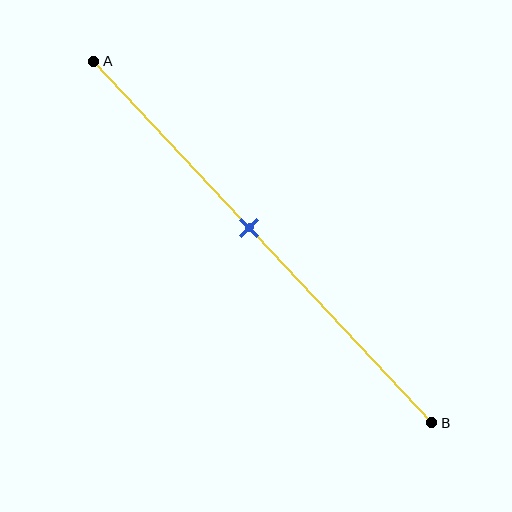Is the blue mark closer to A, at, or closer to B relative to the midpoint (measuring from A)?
The blue mark is closer to point A than the midpoint of segment AB.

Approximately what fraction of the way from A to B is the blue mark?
The blue mark is approximately 45% of the way from A to B.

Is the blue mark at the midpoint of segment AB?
No, the mark is at about 45% from A, not at the 50% midpoint.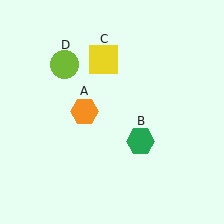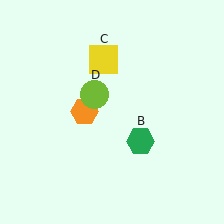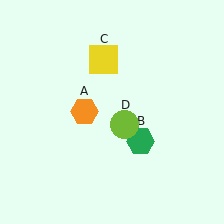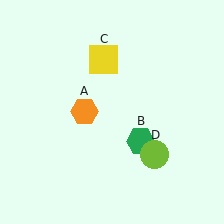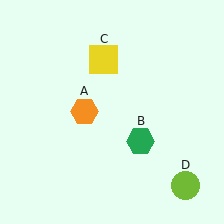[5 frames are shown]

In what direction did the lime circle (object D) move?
The lime circle (object D) moved down and to the right.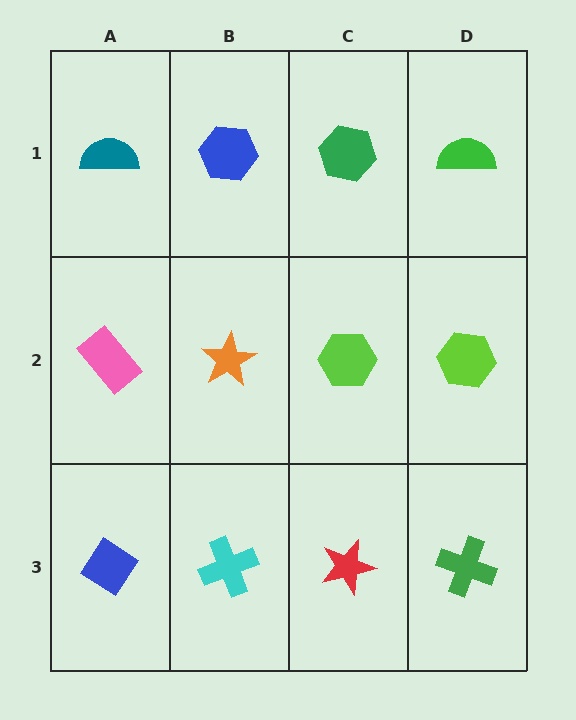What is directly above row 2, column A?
A teal semicircle.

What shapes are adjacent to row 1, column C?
A lime hexagon (row 2, column C), a blue hexagon (row 1, column B), a green semicircle (row 1, column D).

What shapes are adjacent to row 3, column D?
A lime hexagon (row 2, column D), a red star (row 3, column C).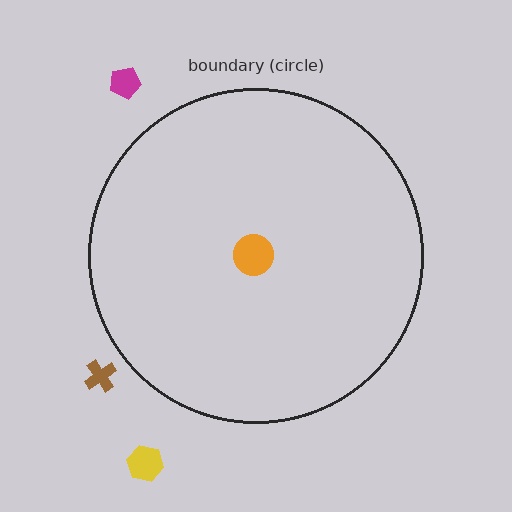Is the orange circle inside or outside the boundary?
Inside.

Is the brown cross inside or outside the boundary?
Outside.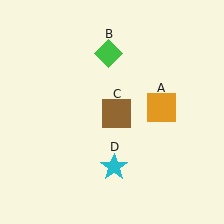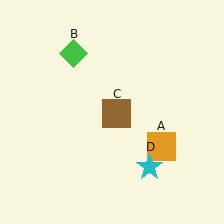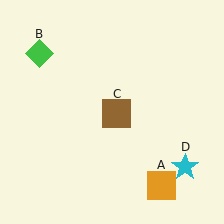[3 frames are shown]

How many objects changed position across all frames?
3 objects changed position: orange square (object A), green diamond (object B), cyan star (object D).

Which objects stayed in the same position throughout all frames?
Brown square (object C) remained stationary.